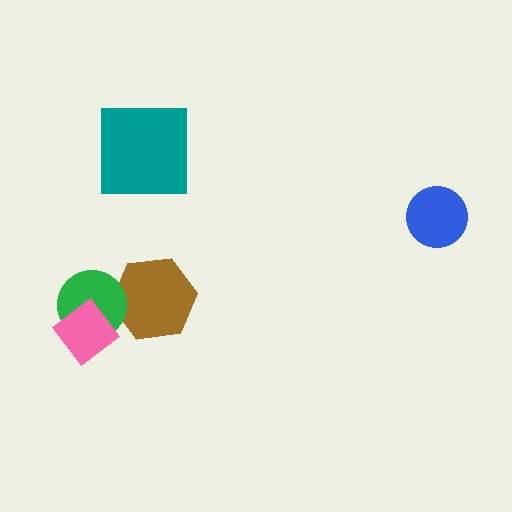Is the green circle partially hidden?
Yes, it is partially covered by another shape.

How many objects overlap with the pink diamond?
1 object overlaps with the pink diamond.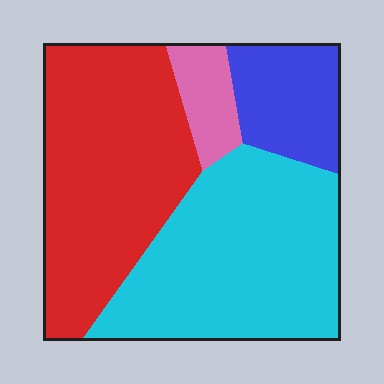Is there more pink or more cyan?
Cyan.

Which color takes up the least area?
Pink, at roughly 5%.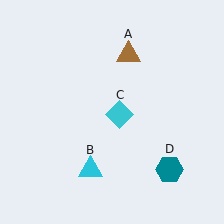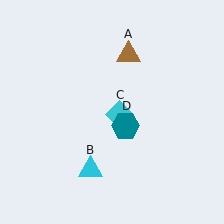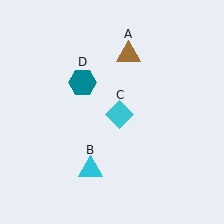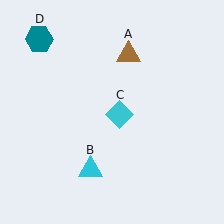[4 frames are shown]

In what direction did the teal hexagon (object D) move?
The teal hexagon (object D) moved up and to the left.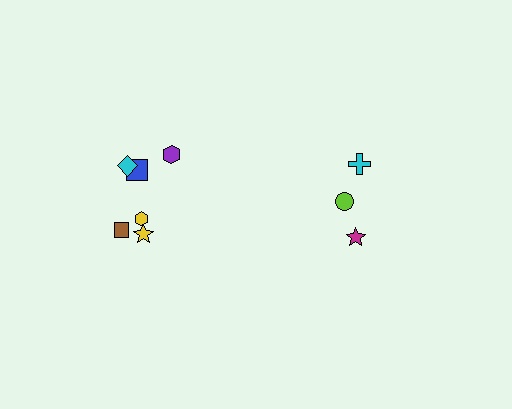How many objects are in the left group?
There are 6 objects.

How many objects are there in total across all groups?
There are 9 objects.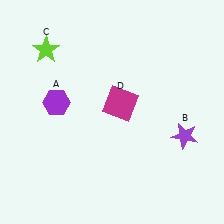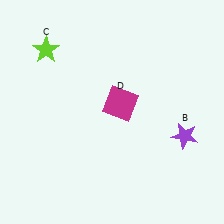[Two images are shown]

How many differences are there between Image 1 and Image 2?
There is 1 difference between the two images.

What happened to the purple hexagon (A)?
The purple hexagon (A) was removed in Image 2. It was in the top-left area of Image 1.